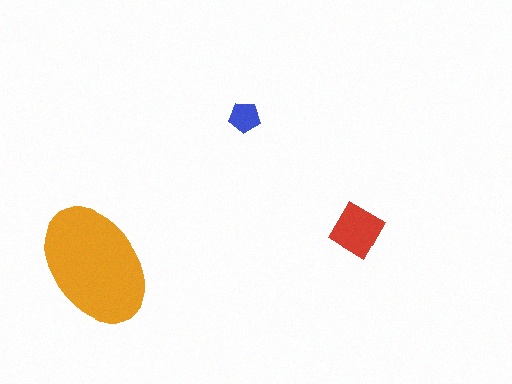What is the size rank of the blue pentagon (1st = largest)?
3rd.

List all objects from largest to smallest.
The orange ellipse, the red diamond, the blue pentagon.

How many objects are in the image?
There are 3 objects in the image.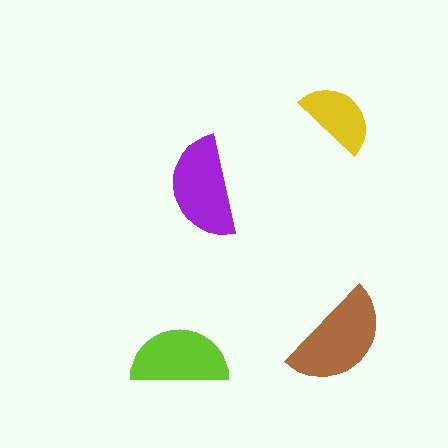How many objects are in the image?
There are 4 objects in the image.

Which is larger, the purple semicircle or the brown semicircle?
The brown one.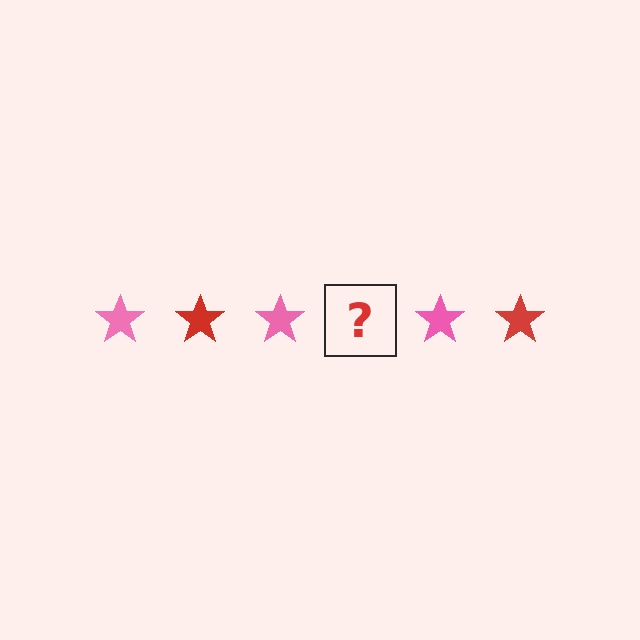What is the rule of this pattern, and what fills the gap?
The rule is that the pattern cycles through pink, red stars. The gap should be filled with a red star.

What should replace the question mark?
The question mark should be replaced with a red star.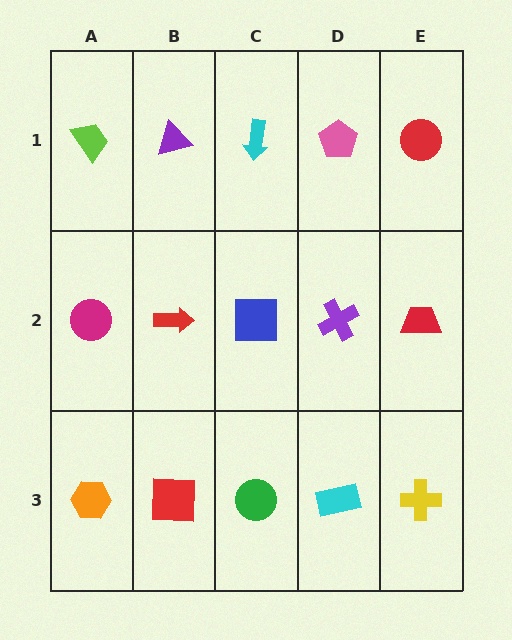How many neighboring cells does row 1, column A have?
2.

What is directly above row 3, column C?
A blue square.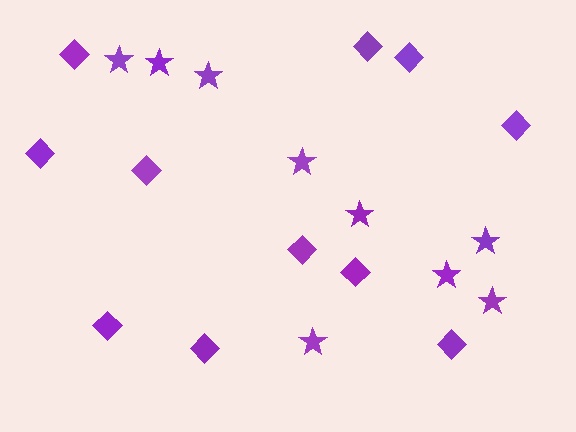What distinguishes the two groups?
There are 2 groups: one group of diamonds (11) and one group of stars (9).